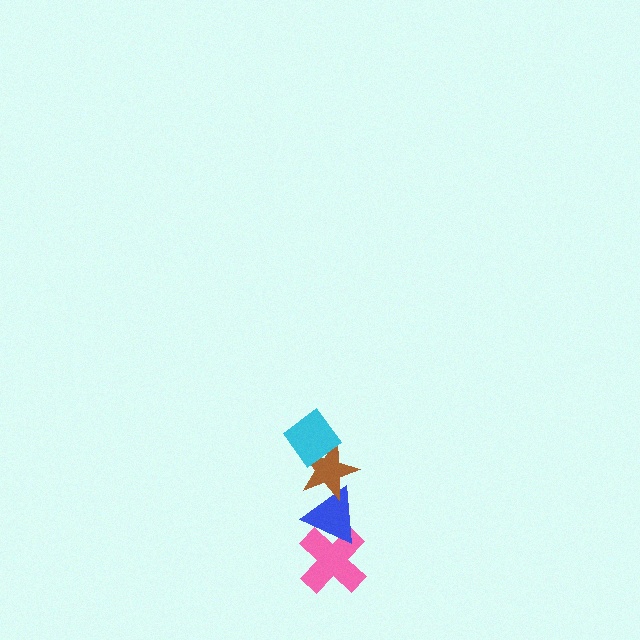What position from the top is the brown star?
The brown star is 2nd from the top.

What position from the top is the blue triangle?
The blue triangle is 3rd from the top.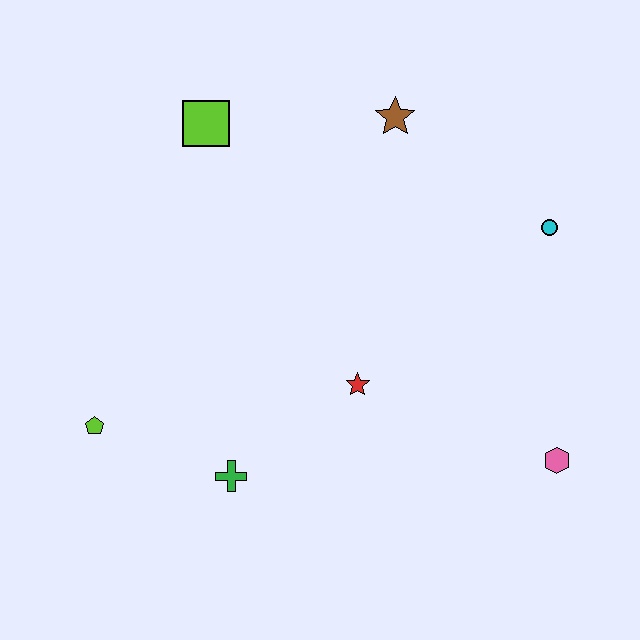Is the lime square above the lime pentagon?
Yes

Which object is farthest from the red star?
The lime square is farthest from the red star.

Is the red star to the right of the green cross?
Yes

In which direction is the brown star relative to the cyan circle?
The brown star is to the left of the cyan circle.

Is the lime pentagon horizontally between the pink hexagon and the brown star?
No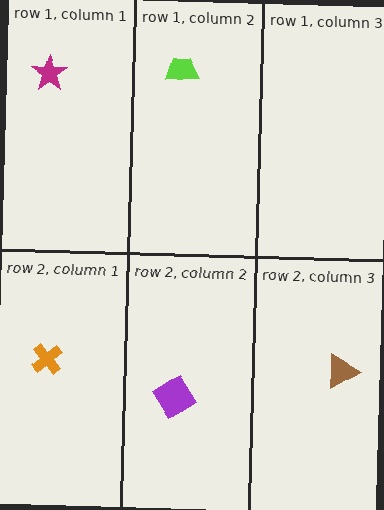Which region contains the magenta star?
The row 1, column 1 region.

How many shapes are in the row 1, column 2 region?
1.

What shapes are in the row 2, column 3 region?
The brown triangle.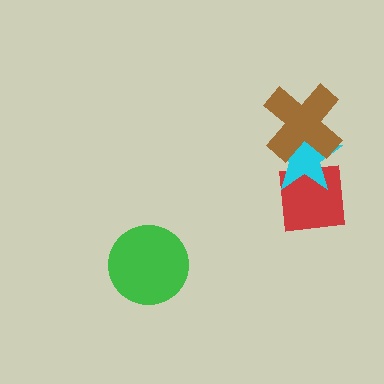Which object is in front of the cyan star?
The brown cross is in front of the cyan star.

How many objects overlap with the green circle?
0 objects overlap with the green circle.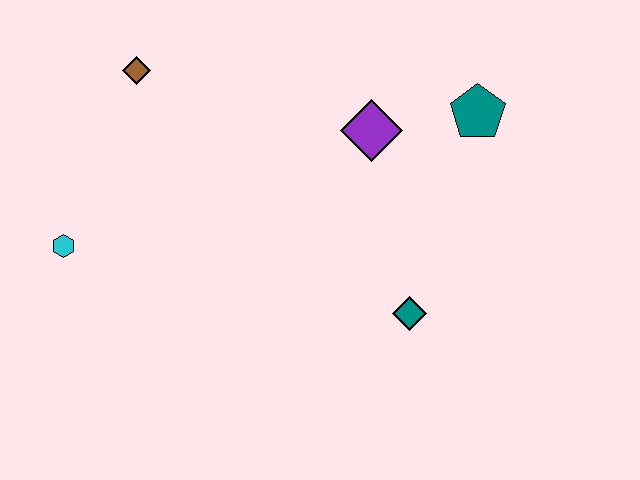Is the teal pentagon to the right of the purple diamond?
Yes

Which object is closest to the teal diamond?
The purple diamond is closest to the teal diamond.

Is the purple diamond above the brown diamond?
No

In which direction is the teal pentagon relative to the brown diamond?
The teal pentagon is to the right of the brown diamond.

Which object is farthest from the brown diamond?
The teal diamond is farthest from the brown diamond.